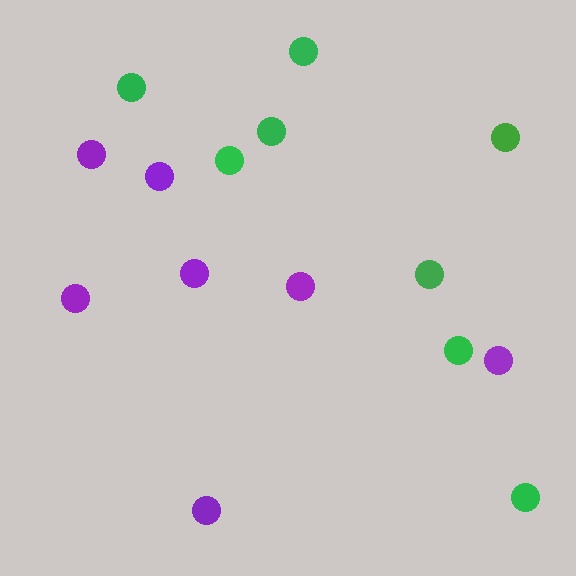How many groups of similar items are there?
There are 2 groups: one group of purple circles (7) and one group of green circles (8).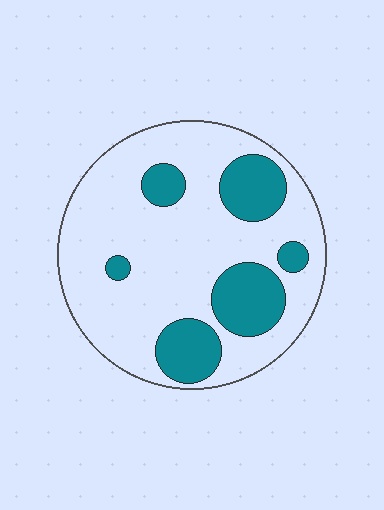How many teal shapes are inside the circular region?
6.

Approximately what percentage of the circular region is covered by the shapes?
Approximately 25%.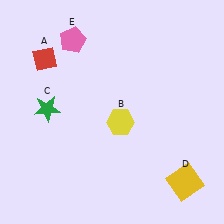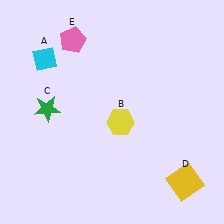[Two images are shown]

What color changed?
The diamond (A) changed from red in Image 1 to cyan in Image 2.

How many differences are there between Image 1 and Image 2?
There is 1 difference between the two images.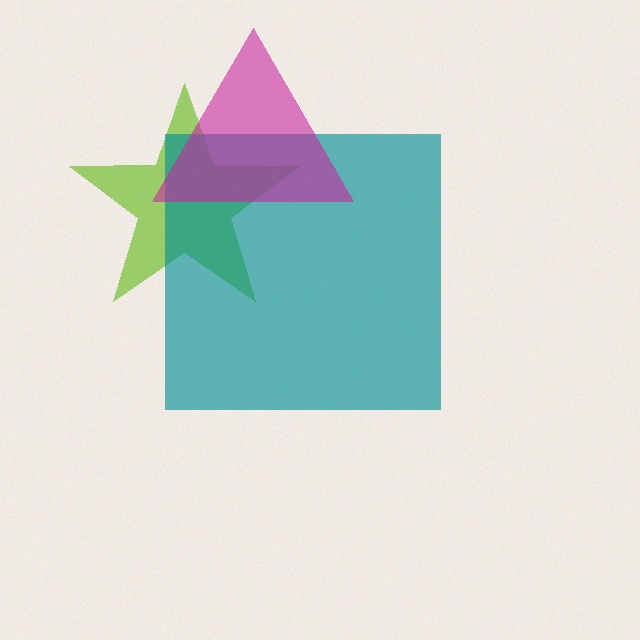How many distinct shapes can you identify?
There are 3 distinct shapes: a lime star, a teal square, a magenta triangle.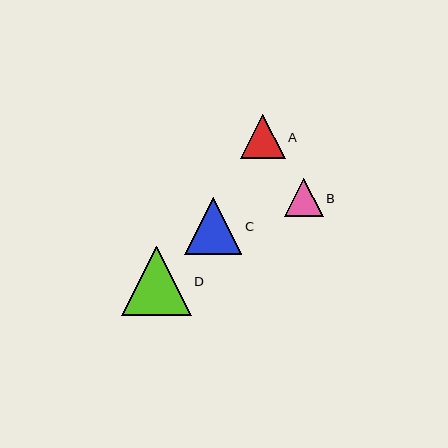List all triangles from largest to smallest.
From largest to smallest: D, C, A, B.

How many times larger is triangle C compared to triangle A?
Triangle C is approximately 1.3 times the size of triangle A.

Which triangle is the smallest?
Triangle B is the smallest with a size of approximately 38 pixels.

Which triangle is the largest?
Triangle D is the largest with a size of approximately 70 pixels.